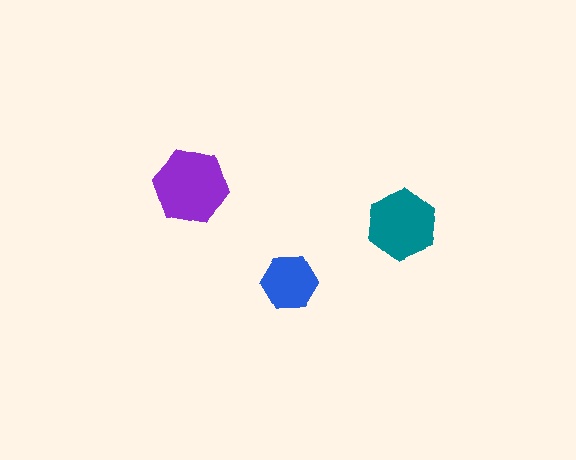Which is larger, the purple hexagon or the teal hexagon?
The purple one.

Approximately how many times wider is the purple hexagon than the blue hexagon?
About 1.5 times wider.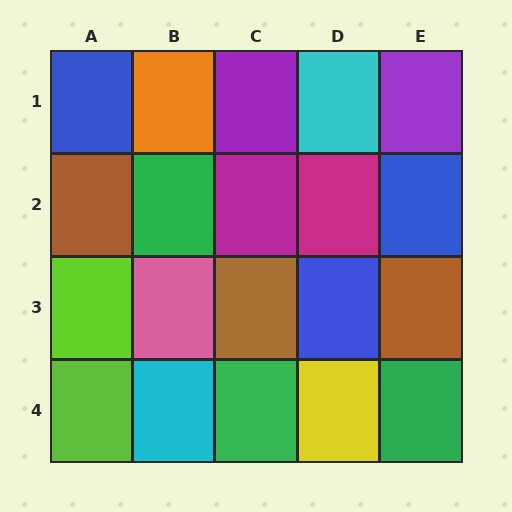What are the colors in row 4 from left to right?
Lime, cyan, green, yellow, green.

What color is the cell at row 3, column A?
Lime.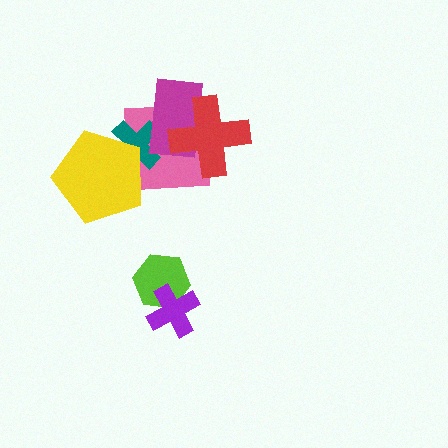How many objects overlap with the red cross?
2 objects overlap with the red cross.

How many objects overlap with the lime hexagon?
1 object overlaps with the lime hexagon.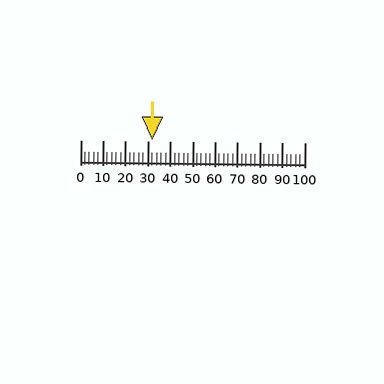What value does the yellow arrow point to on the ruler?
The yellow arrow points to approximately 32.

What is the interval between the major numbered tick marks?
The major tick marks are spaced 10 units apart.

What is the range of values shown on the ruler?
The ruler shows values from 0 to 100.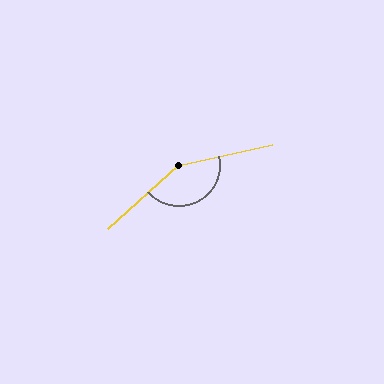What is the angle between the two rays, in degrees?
Approximately 151 degrees.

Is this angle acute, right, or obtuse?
It is obtuse.